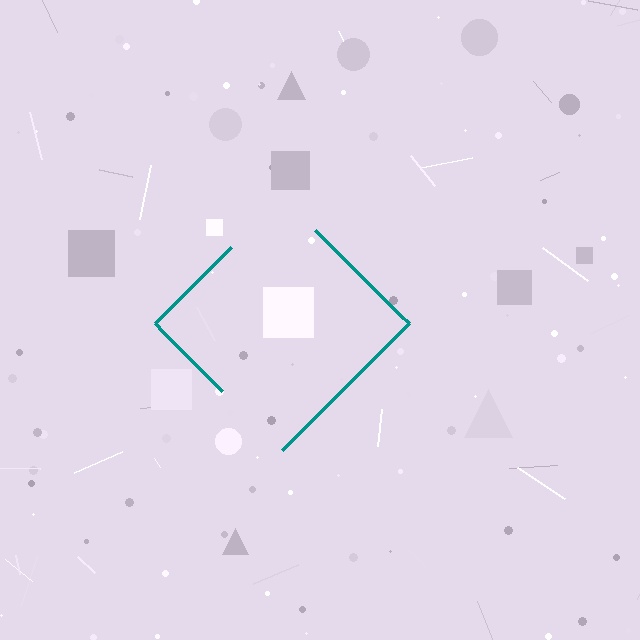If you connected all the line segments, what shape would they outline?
They would outline a diamond.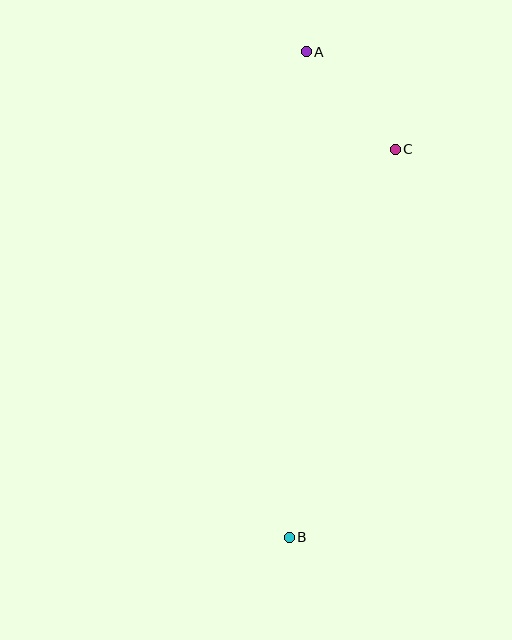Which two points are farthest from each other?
Points A and B are farthest from each other.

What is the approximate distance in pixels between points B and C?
The distance between B and C is approximately 403 pixels.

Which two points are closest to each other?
Points A and C are closest to each other.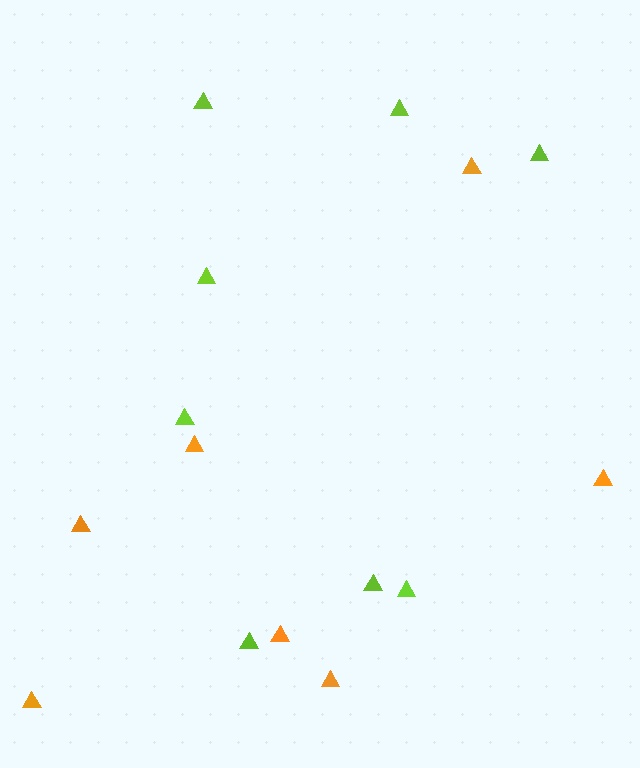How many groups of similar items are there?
There are 2 groups: one group of lime triangles (8) and one group of orange triangles (7).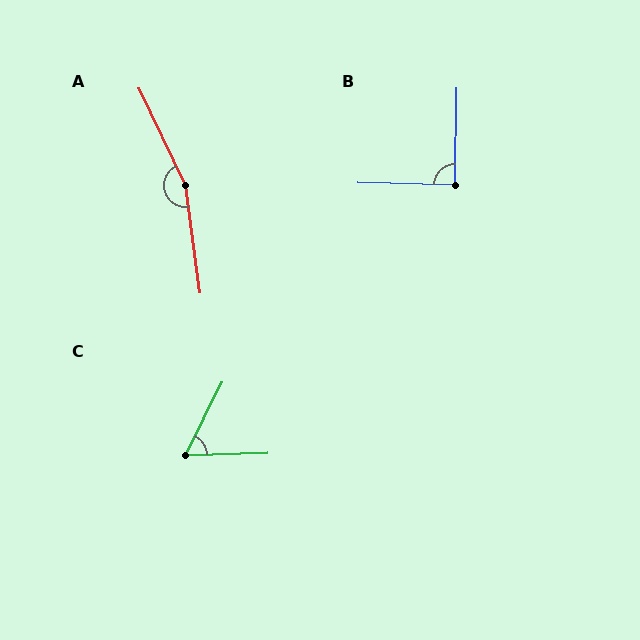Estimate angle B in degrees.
Approximately 89 degrees.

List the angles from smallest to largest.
C (62°), B (89°), A (162°).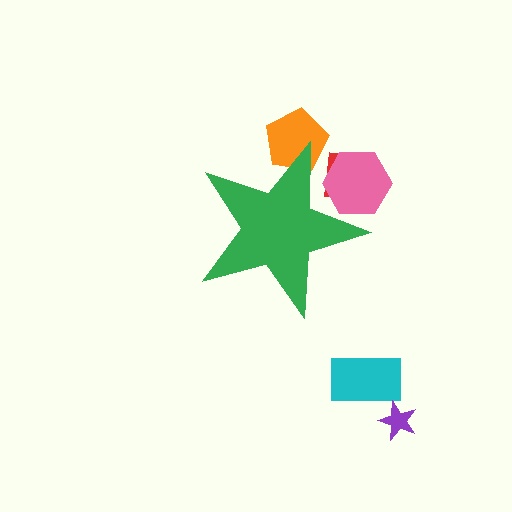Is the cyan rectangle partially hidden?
No, the cyan rectangle is fully visible.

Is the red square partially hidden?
Yes, the red square is partially hidden behind the green star.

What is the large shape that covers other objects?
A green star.